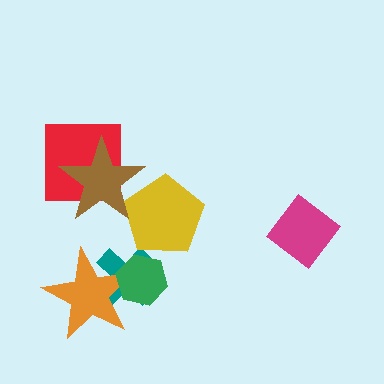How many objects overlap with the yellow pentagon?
1 object overlaps with the yellow pentagon.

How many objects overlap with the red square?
1 object overlaps with the red square.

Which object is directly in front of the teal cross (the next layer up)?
The orange star is directly in front of the teal cross.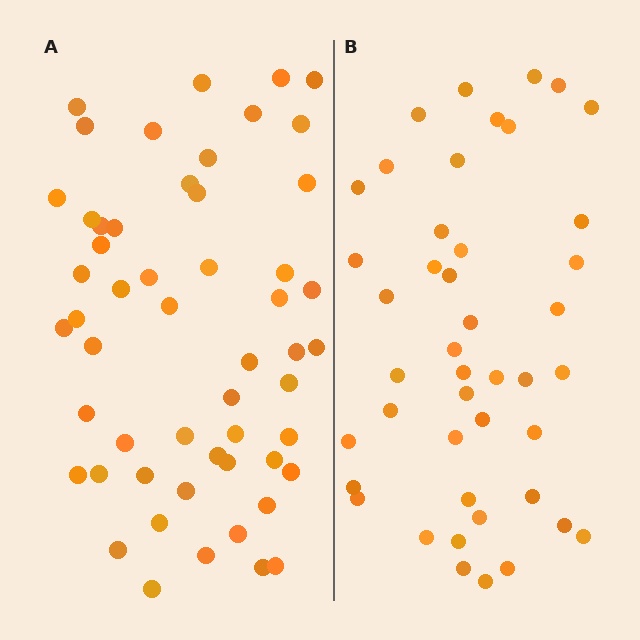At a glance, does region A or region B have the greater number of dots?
Region A (the left region) has more dots.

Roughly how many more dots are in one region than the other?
Region A has roughly 10 or so more dots than region B.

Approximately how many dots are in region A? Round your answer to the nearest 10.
About 50 dots. (The exact count is 54, which rounds to 50.)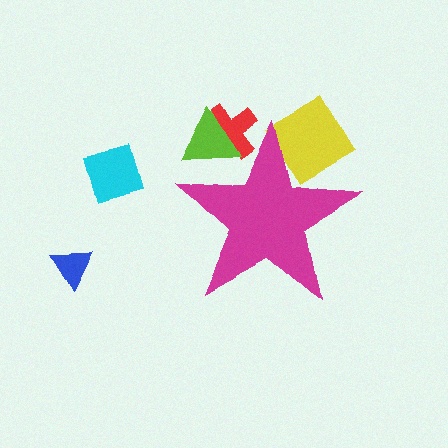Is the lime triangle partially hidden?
Yes, the lime triangle is partially hidden behind the magenta star.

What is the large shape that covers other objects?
A magenta star.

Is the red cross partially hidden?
Yes, the red cross is partially hidden behind the magenta star.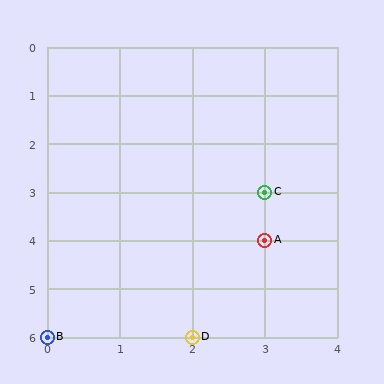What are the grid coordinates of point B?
Point B is at grid coordinates (0, 6).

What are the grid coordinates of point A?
Point A is at grid coordinates (3, 4).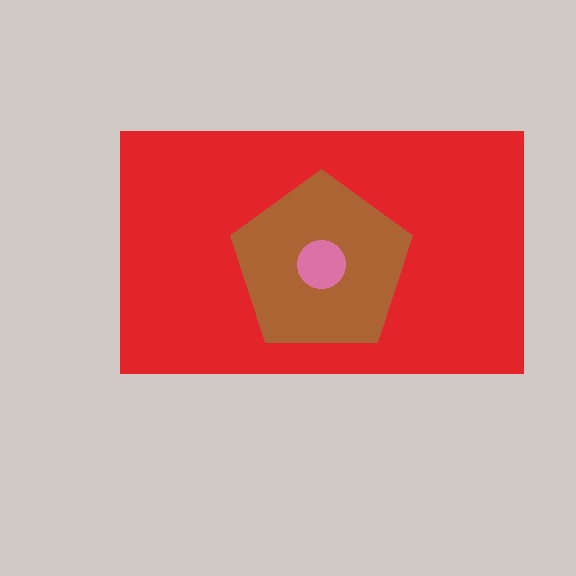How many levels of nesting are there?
3.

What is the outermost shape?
The red rectangle.